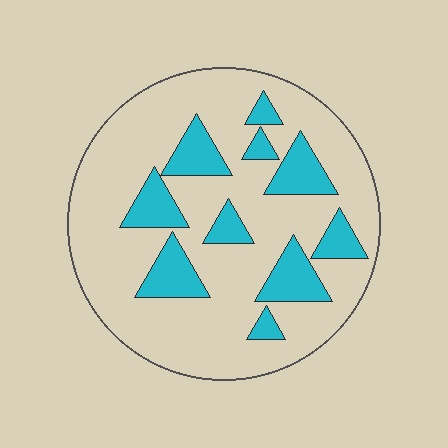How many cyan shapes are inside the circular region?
10.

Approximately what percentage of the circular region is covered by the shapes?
Approximately 20%.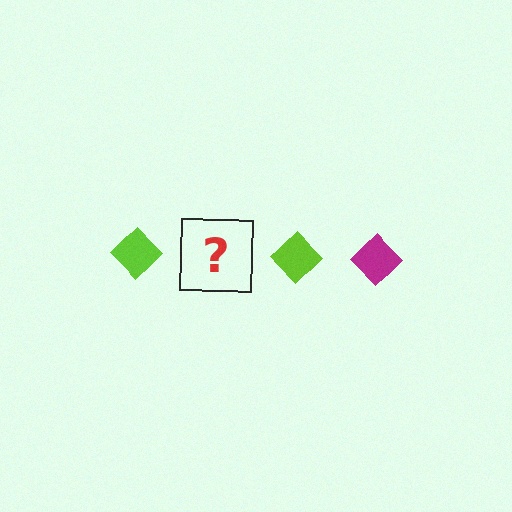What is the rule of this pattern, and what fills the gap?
The rule is that the pattern cycles through lime, magenta diamonds. The gap should be filled with a magenta diamond.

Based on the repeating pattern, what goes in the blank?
The blank should be a magenta diamond.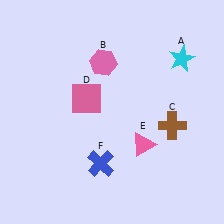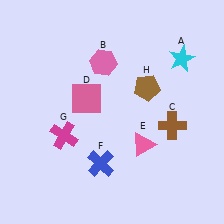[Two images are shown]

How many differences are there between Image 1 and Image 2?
There are 2 differences between the two images.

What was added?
A magenta cross (G), a brown pentagon (H) were added in Image 2.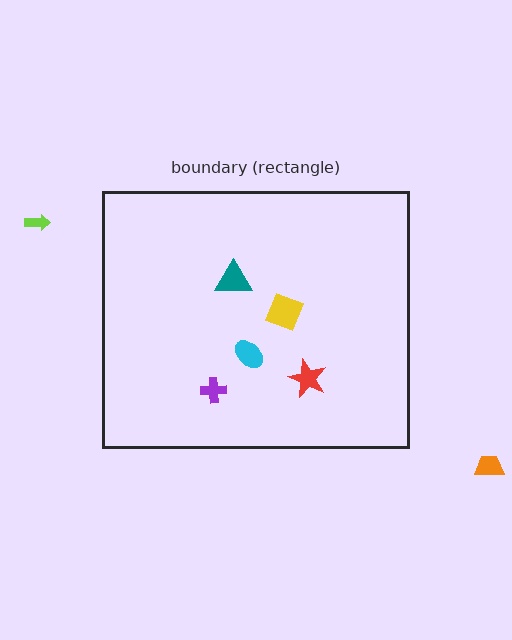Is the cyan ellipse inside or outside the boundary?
Inside.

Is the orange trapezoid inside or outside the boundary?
Outside.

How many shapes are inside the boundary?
5 inside, 2 outside.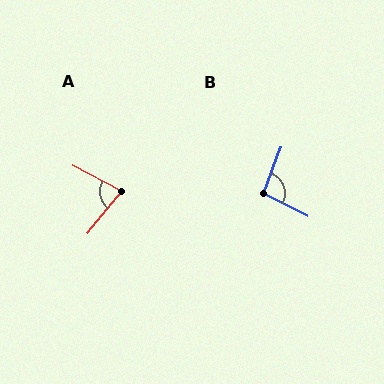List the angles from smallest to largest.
A (79°), B (96°).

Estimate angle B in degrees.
Approximately 96 degrees.